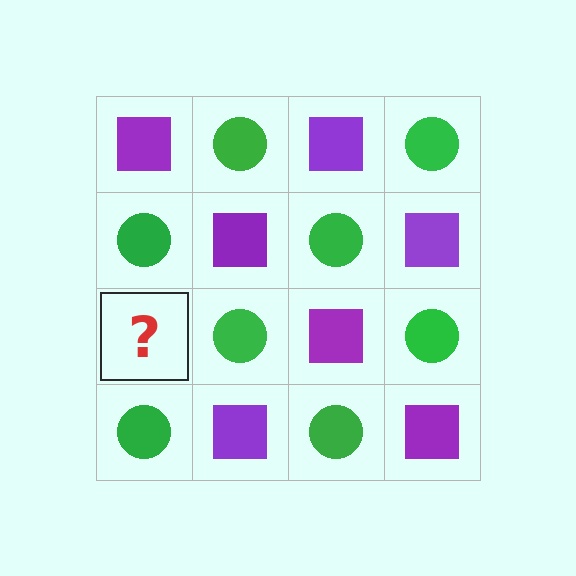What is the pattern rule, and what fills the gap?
The rule is that it alternates purple square and green circle in a checkerboard pattern. The gap should be filled with a purple square.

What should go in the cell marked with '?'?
The missing cell should contain a purple square.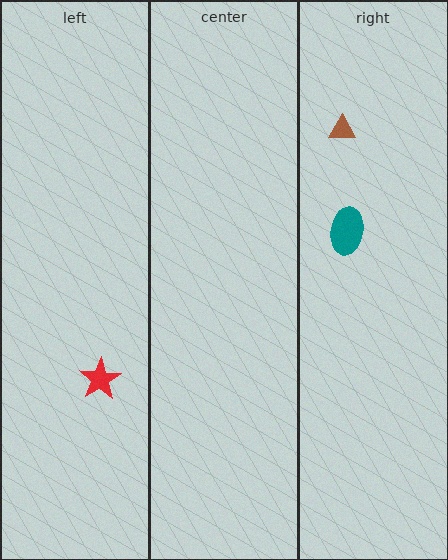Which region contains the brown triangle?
The right region.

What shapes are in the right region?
The teal ellipse, the brown triangle.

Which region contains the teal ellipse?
The right region.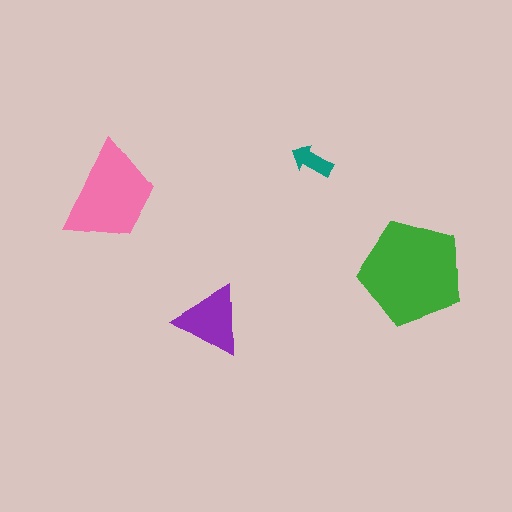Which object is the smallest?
The teal arrow.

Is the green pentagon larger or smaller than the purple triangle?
Larger.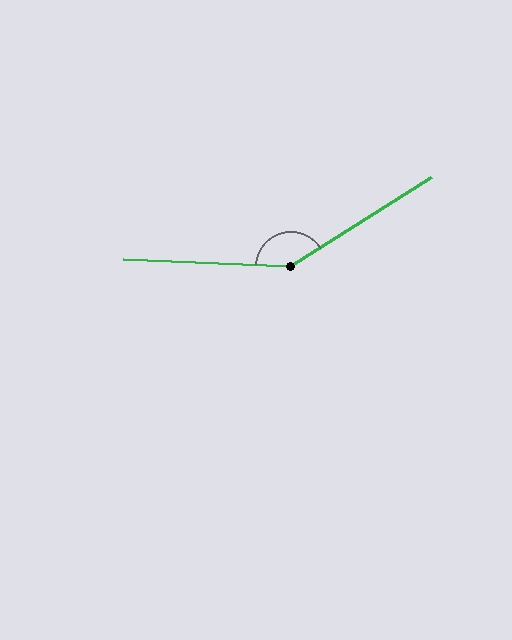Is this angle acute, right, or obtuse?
It is obtuse.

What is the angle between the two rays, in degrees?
Approximately 145 degrees.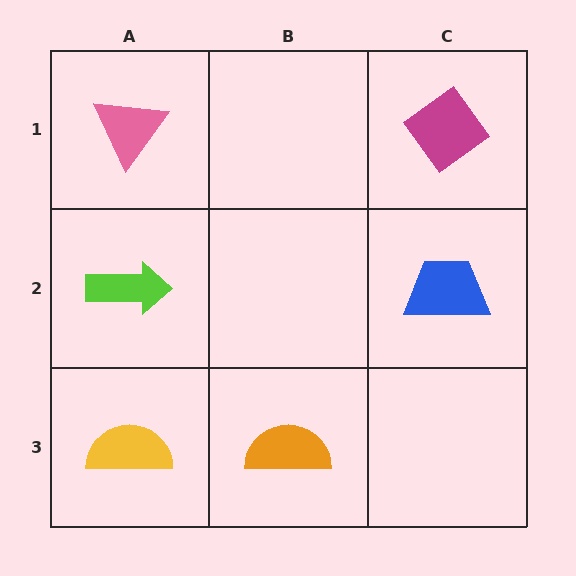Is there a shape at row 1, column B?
No, that cell is empty.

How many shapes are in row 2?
2 shapes.